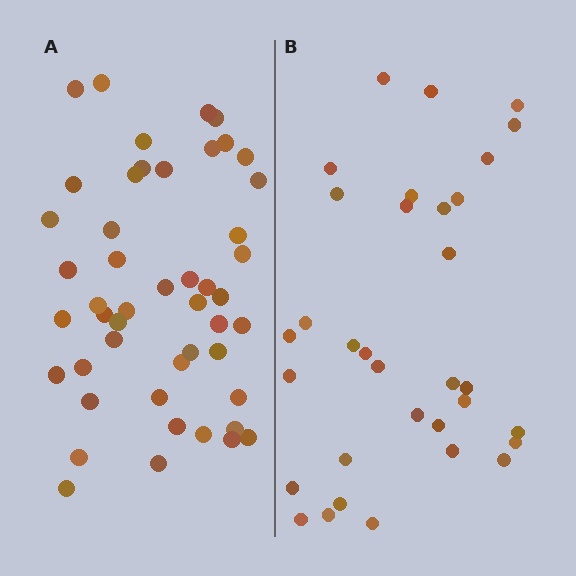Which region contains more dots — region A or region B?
Region A (the left region) has more dots.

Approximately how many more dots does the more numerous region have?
Region A has approximately 15 more dots than region B.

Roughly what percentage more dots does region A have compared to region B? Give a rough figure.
About 45% more.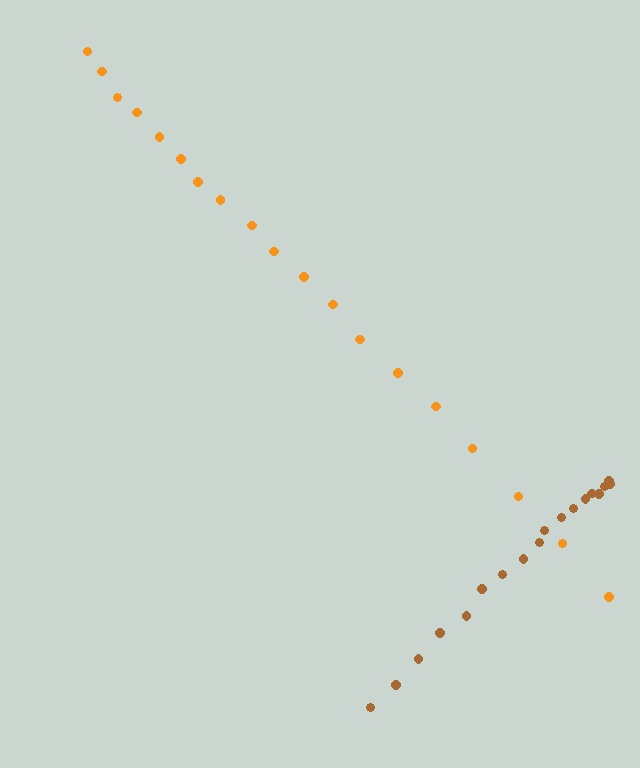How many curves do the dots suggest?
There are 2 distinct paths.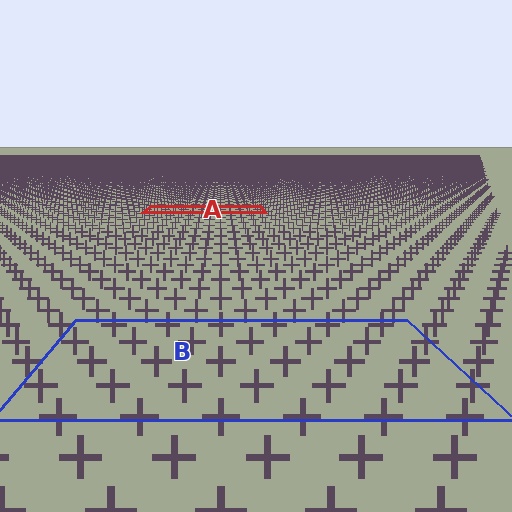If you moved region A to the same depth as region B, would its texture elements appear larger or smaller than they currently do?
They would appear larger. At a closer depth, the same texture elements are projected at a bigger on-screen size.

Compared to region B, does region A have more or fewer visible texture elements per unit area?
Region A has more texture elements per unit area — they are packed more densely because it is farther away.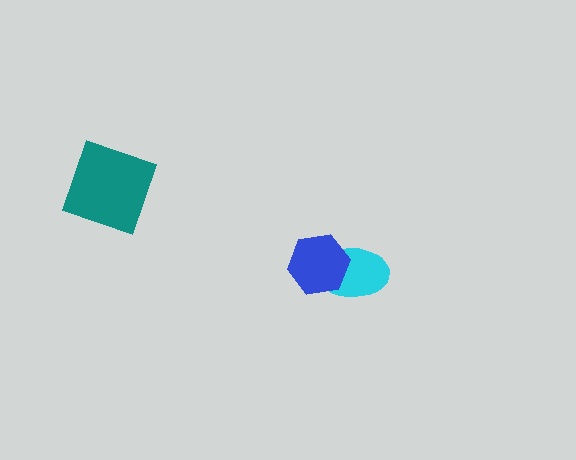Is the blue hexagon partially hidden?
No, no other shape covers it.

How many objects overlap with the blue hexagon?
1 object overlaps with the blue hexagon.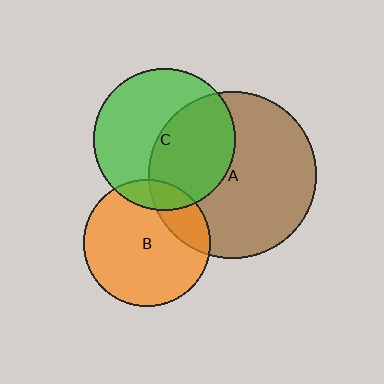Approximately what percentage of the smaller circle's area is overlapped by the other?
Approximately 45%.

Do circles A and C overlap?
Yes.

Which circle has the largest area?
Circle A (brown).